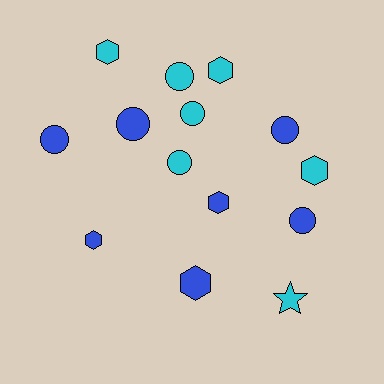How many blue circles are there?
There are 4 blue circles.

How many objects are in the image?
There are 14 objects.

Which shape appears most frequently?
Circle, with 7 objects.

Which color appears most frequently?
Blue, with 7 objects.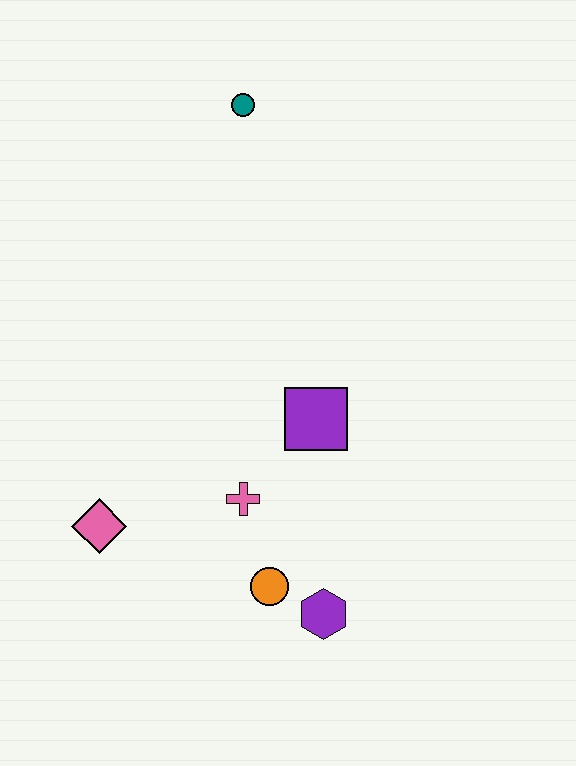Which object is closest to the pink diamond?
The pink cross is closest to the pink diamond.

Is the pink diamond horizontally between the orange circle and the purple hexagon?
No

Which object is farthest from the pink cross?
The teal circle is farthest from the pink cross.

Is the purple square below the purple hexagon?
No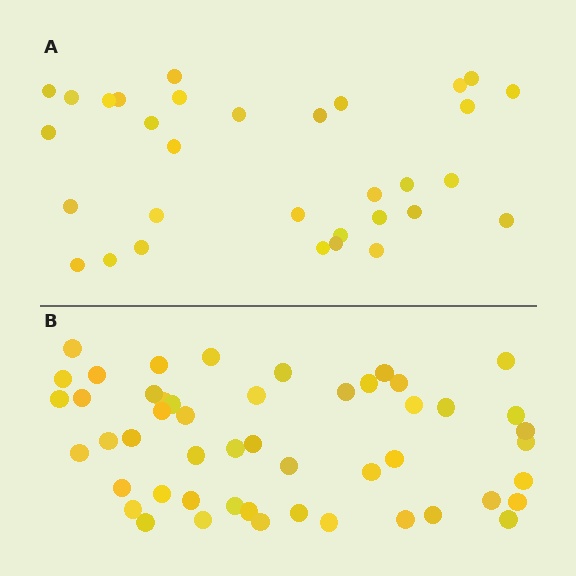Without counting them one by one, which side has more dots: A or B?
Region B (the bottom region) has more dots.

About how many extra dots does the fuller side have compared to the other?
Region B has approximately 20 more dots than region A.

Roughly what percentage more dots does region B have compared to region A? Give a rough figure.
About 55% more.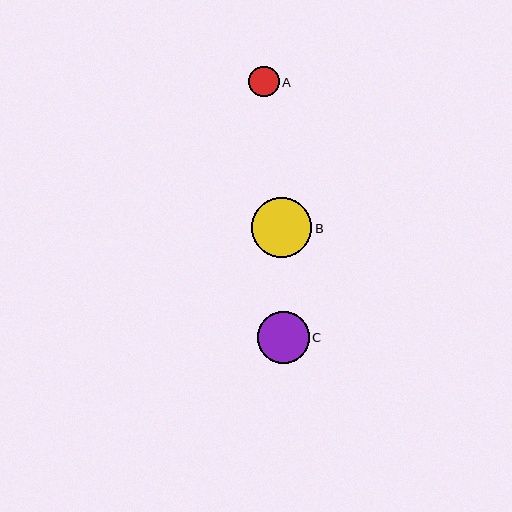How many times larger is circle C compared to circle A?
Circle C is approximately 1.7 times the size of circle A.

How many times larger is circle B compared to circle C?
Circle B is approximately 1.2 times the size of circle C.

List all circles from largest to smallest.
From largest to smallest: B, C, A.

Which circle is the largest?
Circle B is the largest with a size of approximately 60 pixels.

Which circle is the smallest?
Circle A is the smallest with a size of approximately 30 pixels.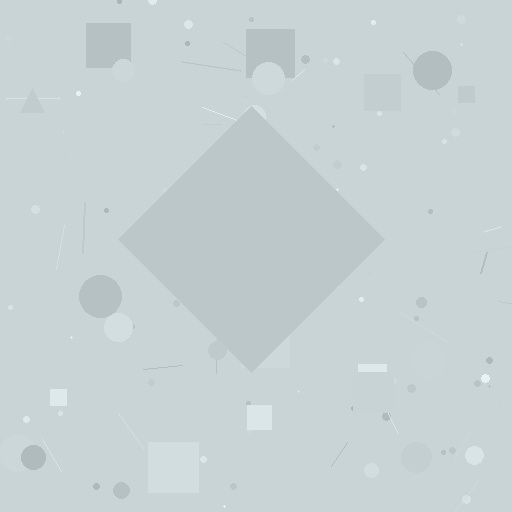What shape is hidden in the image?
A diamond is hidden in the image.